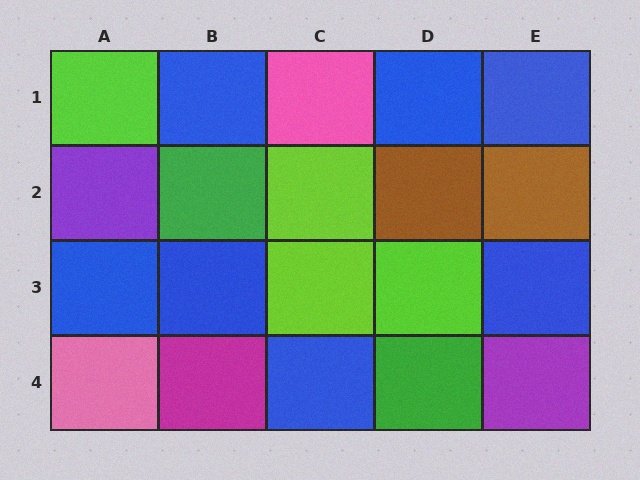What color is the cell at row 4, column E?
Purple.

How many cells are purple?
2 cells are purple.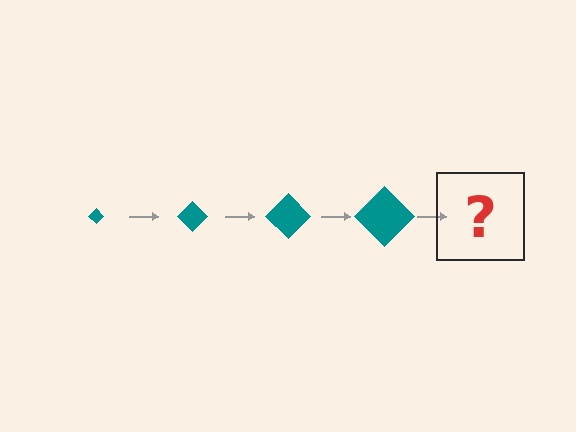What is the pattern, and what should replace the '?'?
The pattern is that the diamond gets progressively larger each step. The '?' should be a teal diamond, larger than the previous one.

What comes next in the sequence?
The next element should be a teal diamond, larger than the previous one.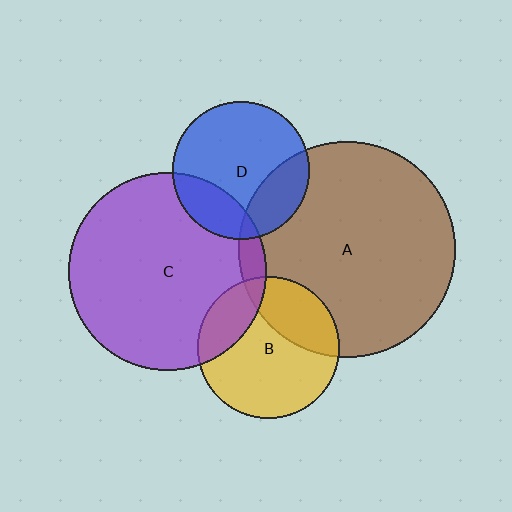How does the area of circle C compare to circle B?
Approximately 2.0 times.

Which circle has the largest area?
Circle A (brown).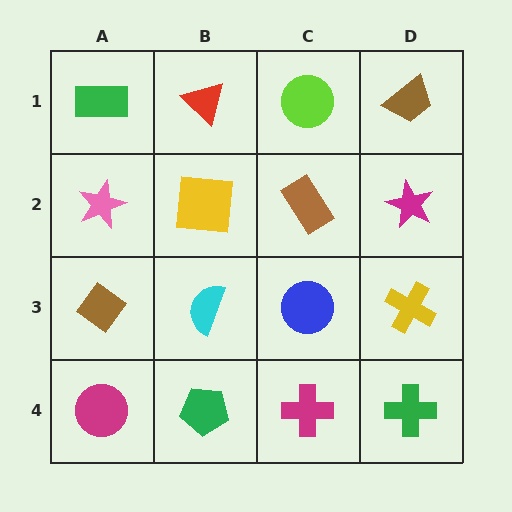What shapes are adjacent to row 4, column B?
A cyan semicircle (row 3, column B), a magenta circle (row 4, column A), a magenta cross (row 4, column C).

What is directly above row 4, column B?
A cyan semicircle.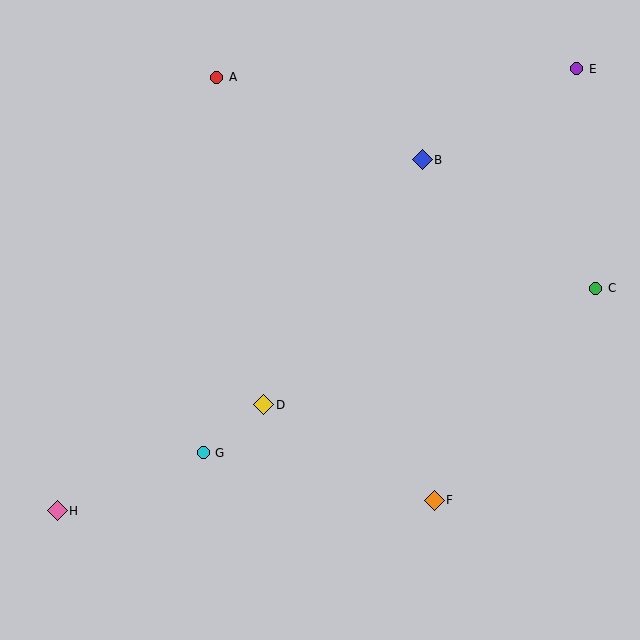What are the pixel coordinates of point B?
Point B is at (422, 160).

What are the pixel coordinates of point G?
Point G is at (203, 453).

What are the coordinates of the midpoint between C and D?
The midpoint between C and D is at (430, 346).